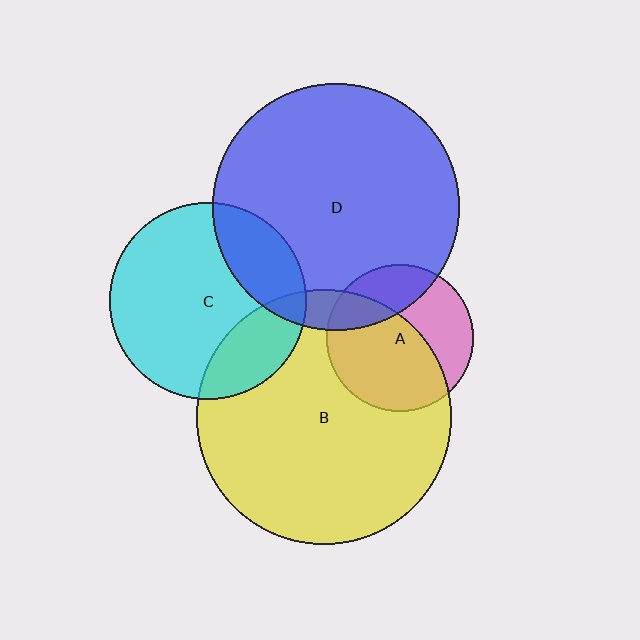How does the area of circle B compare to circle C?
Approximately 1.7 times.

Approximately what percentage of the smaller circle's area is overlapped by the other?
Approximately 60%.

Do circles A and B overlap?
Yes.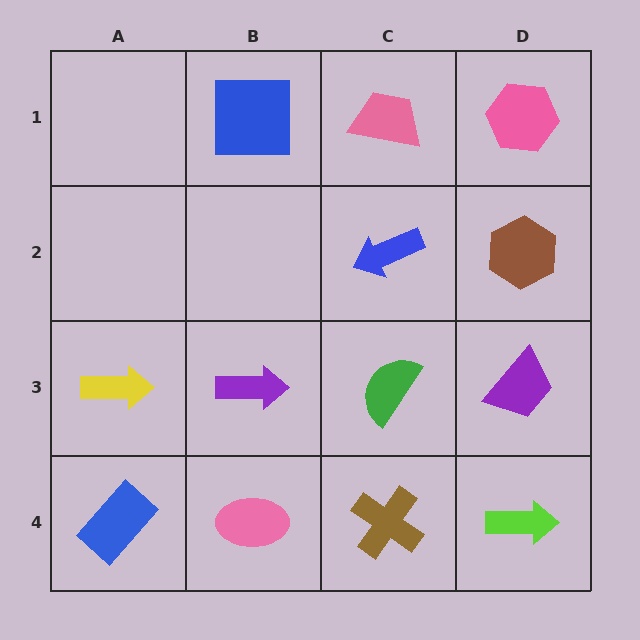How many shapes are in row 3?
4 shapes.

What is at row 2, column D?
A brown hexagon.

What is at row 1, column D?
A pink hexagon.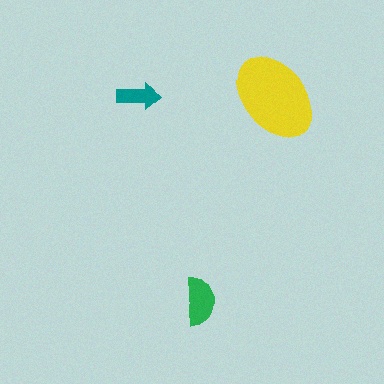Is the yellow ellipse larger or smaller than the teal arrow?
Larger.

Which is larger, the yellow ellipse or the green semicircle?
The yellow ellipse.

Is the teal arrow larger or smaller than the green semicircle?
Smaller.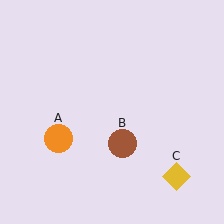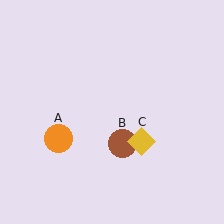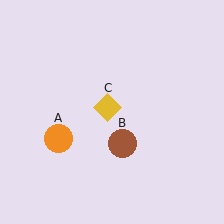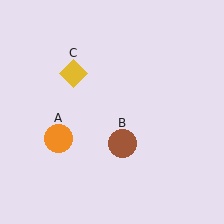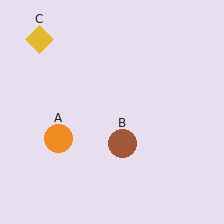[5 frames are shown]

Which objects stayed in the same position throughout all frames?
Orange circle (object A) and brown circle (object B) remained stationary.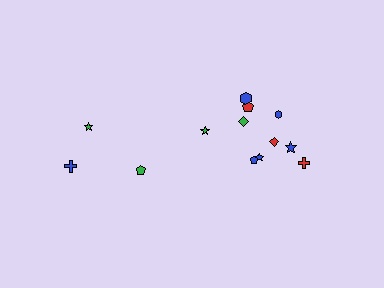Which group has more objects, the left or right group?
The right group.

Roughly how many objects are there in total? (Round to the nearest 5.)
Roughly 15 objects in total.